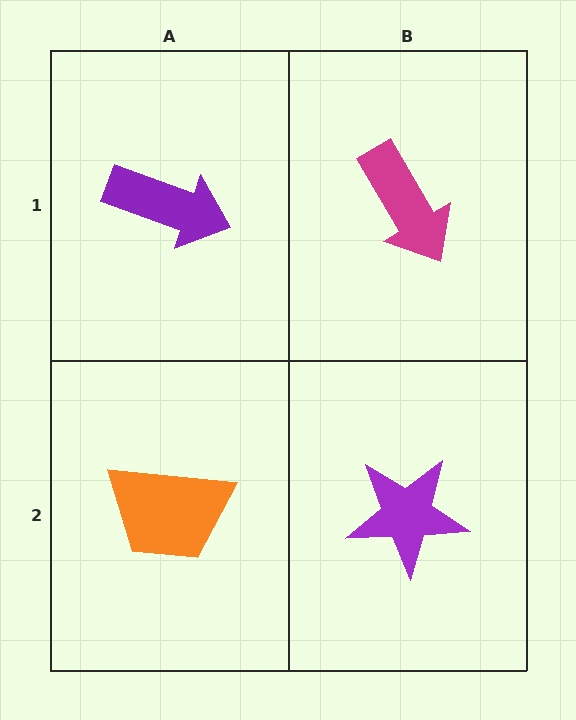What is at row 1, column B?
A magenta arrow.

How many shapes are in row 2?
2 shapes.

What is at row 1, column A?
A purple arrow.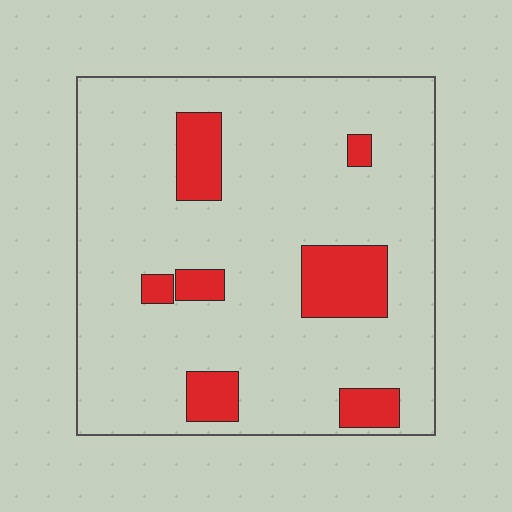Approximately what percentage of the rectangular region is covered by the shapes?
Approximately 15%.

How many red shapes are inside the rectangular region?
7.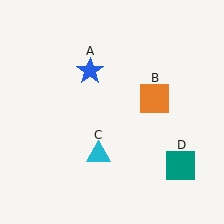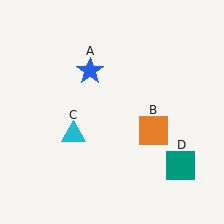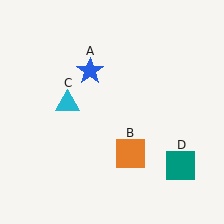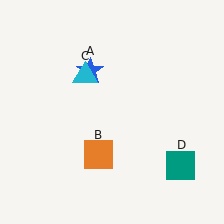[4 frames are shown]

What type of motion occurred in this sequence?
The orange square (object B), cyan triangle (object C) rotated clockwise around the center of the scene.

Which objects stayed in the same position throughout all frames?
Blue star (object A) and teal square (object D) remained stationary.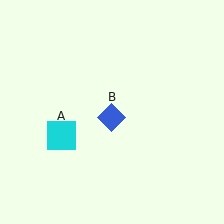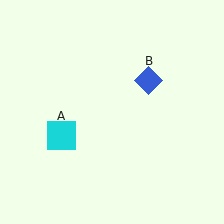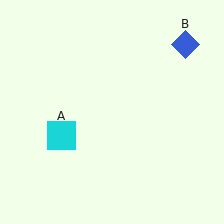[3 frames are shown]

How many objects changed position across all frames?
1 object changed position: blue diamond (object B).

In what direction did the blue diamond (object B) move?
The blue diamond (object B) moved up and to the right.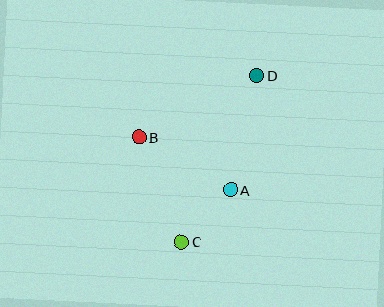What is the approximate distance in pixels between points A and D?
The distance between A and D is approximately 117 pixels.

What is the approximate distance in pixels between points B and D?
The distance between B and D is approximately 133 pixels.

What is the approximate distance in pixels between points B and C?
The distance between B and C is approximately 113 pixels.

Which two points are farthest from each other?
Points C and D are farthest from each other.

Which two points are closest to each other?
Points A and C are closest to each other.